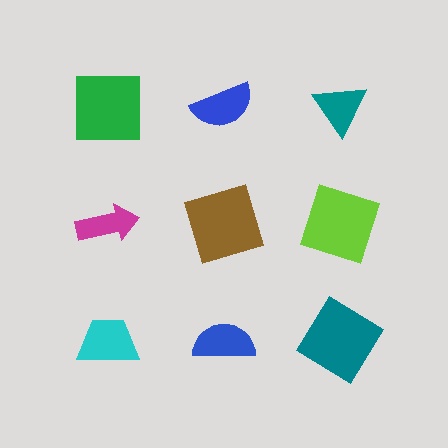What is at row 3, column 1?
A cyan trapezoid.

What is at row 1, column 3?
A teal triangle.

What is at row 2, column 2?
A brown square.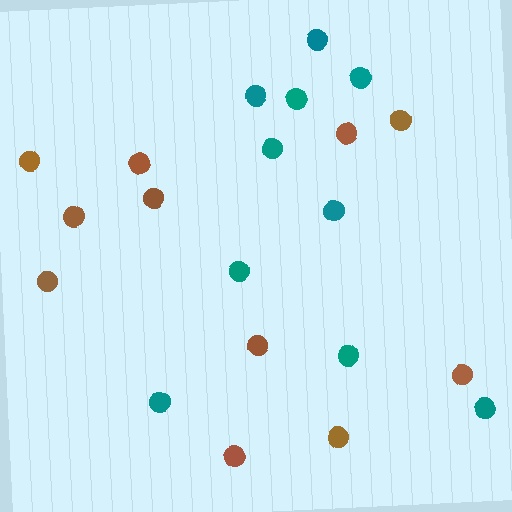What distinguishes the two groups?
There are 2 groups: one group of teal circles (10) and one group of brown circles (11).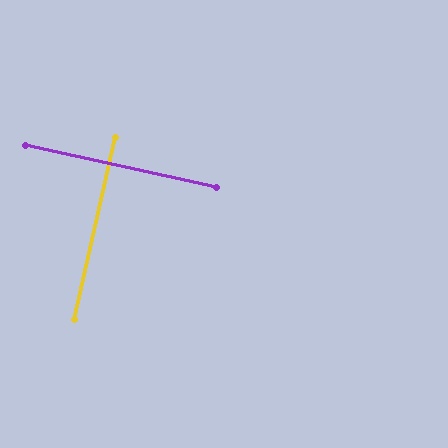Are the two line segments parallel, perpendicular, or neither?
Perpendicular — they meet at approximately 90°.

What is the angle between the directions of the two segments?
Approximately 90 degrees.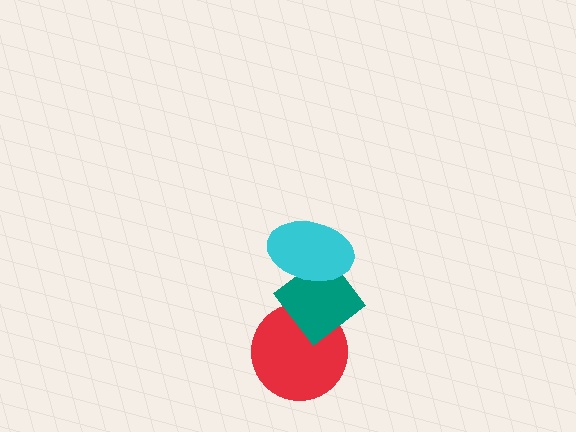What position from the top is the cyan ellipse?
The cyan ellipse is 1st from the top.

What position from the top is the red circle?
The red circle is 3rd from the top.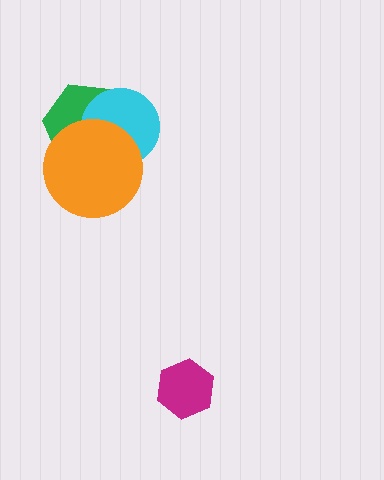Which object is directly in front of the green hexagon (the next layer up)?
The cyan circle is directly in front of the green hexagon.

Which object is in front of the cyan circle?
The orange circle is in front of the cyan circle.